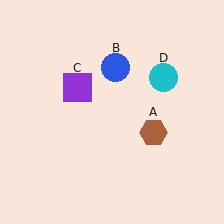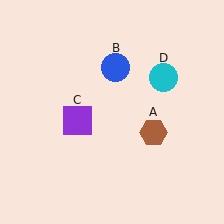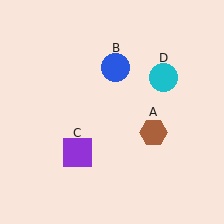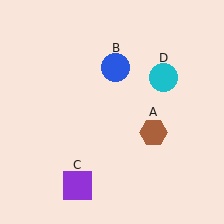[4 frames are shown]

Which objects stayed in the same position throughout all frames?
Brown hexagon (object A) and blue circle (object B) and cyan circle (object D) remained stationary.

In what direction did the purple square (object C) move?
The purple square (object C) moved down.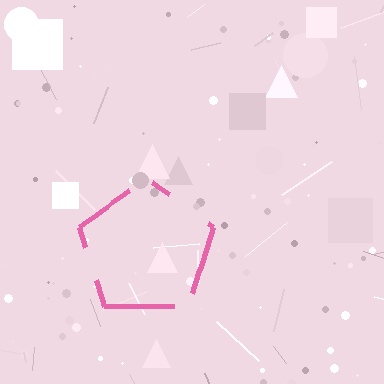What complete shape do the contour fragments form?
The contour fragments form a pentagon.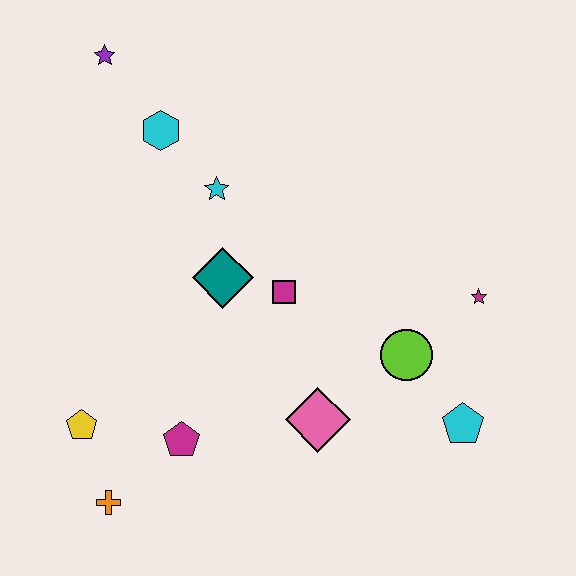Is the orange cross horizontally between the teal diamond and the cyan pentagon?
No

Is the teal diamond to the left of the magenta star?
Yes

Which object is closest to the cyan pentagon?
The lime circle is closest to the cyan pentagon.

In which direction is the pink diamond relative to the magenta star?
The pink diamond is to the left of the magenta star.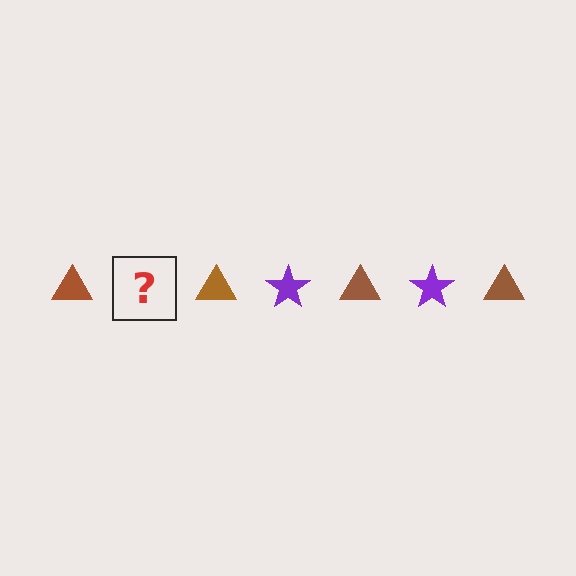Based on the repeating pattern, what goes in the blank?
The blank should be a purple star.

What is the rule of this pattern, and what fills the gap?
The rule is that the pattern alternates between brown triangle and purple star. The gap should be filled with a purple star.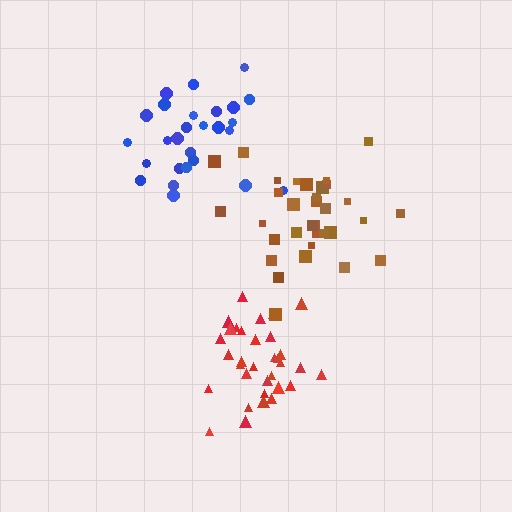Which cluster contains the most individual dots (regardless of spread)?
Brown (34).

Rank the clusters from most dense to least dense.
red, blue, brown.